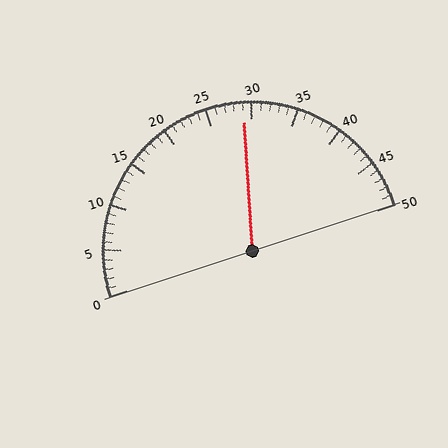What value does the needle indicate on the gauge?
The needle indicates approximately 29.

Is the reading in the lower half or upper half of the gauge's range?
The reading is in the upper half of the range (0 to 50).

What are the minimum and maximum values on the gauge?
The gauge ranges from 0 to 50.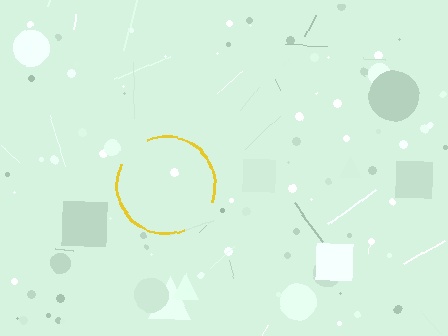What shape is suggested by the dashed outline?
The dashed outline suggests a circle.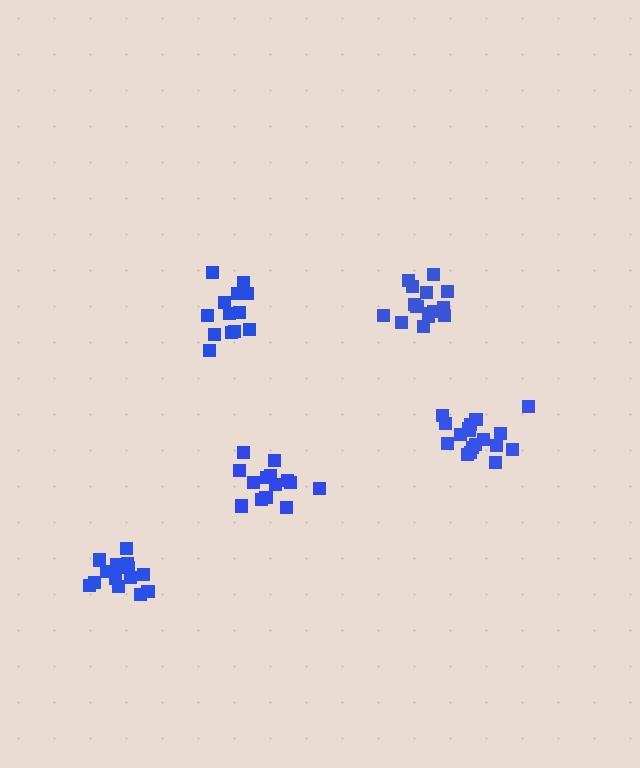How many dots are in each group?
Group 1: 14 dots, Group 2: 18 dots, Group 3: 15 dots, Group 4: 13 dots, Group 5: 15 dots (75 total).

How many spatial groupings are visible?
There are 5 spatial groupings.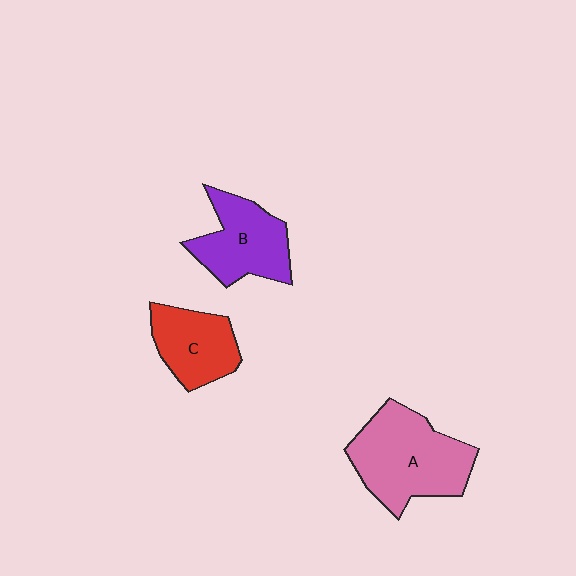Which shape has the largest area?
Shape A (pink).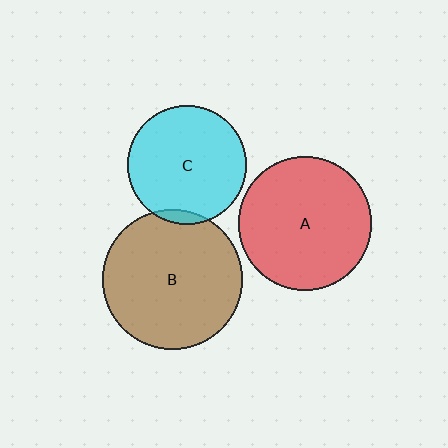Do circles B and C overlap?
Yes.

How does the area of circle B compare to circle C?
Approximately 1.4 times.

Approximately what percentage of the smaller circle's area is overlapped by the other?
Approximately 5%.